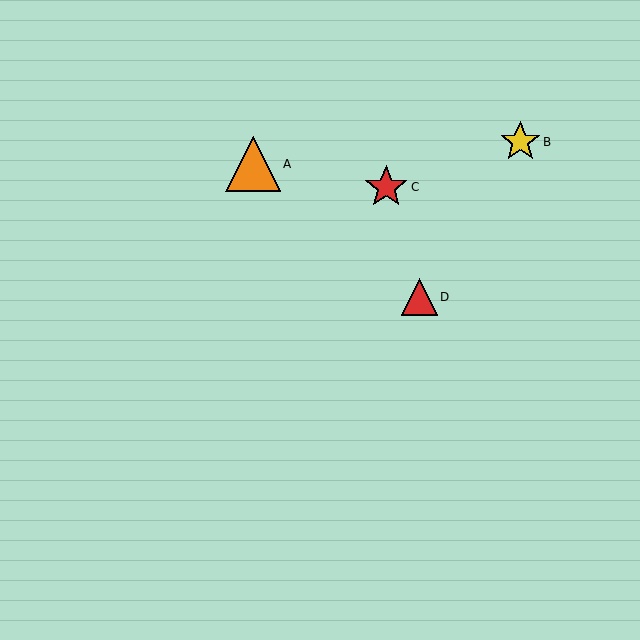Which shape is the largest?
The orange triangle (labeled A) is the largest.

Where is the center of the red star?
The center of the red star is at (386, 187).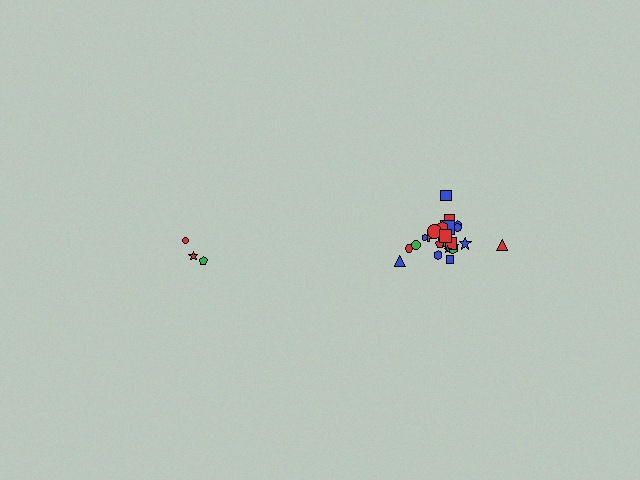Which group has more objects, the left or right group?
The right group.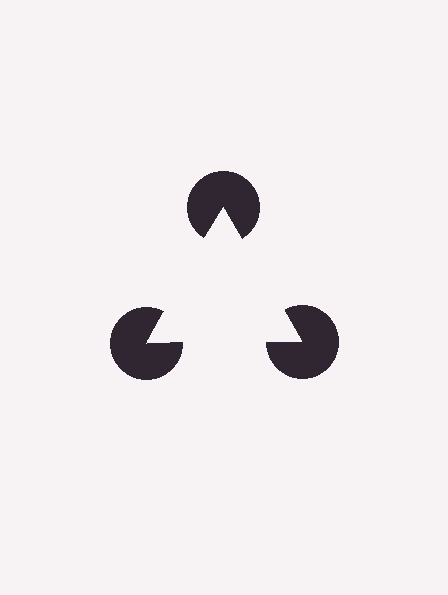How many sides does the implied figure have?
3 sides.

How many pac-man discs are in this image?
There are 3 — one at each vertex of the illusory triangle.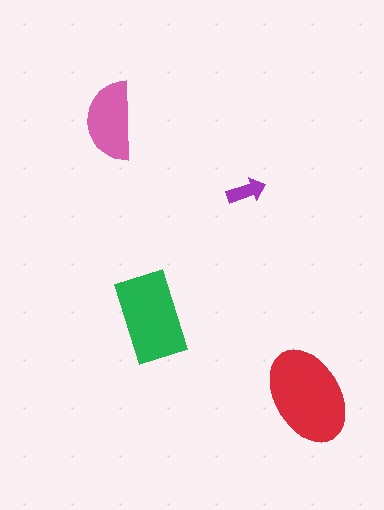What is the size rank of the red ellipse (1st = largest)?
1st.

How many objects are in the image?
There are 4 objects in the image.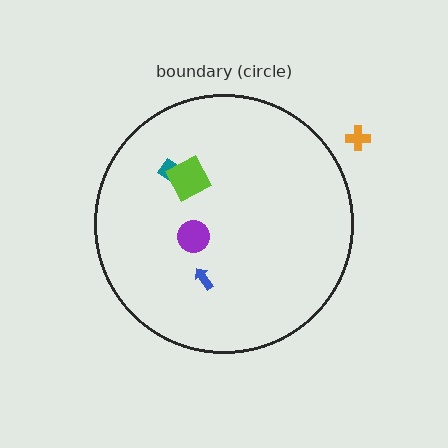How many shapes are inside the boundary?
4 inside, 1 outside.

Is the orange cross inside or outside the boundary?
Outside.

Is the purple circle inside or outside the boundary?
Inside.